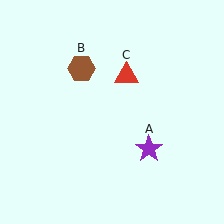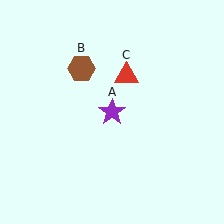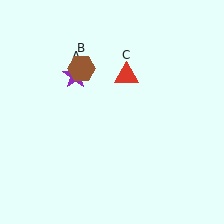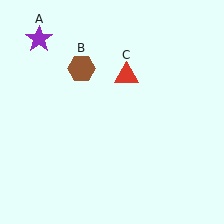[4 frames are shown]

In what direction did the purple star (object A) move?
The purple star (object A) moved up and to the left.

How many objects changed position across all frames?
1 object changed position: purple star (object A).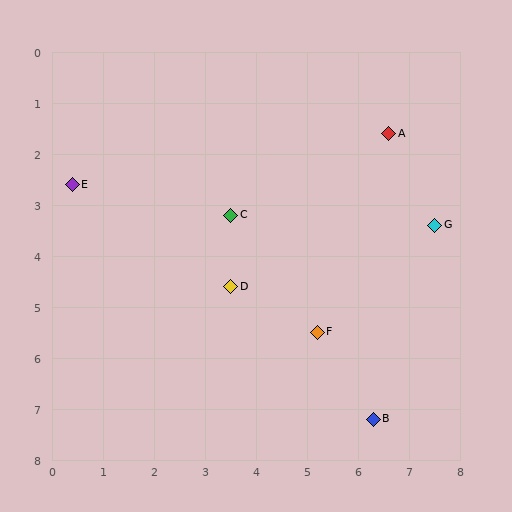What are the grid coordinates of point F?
Point F is at approximately (5.2, 5.5).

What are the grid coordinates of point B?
Point B is at approximately (6.3, 7.2).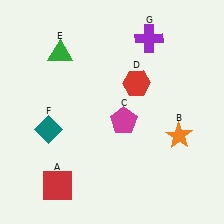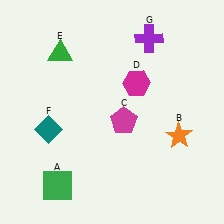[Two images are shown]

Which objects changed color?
A changed from red to green. D changed from red to magenta.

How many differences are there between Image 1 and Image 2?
There are 2 differences between the two images.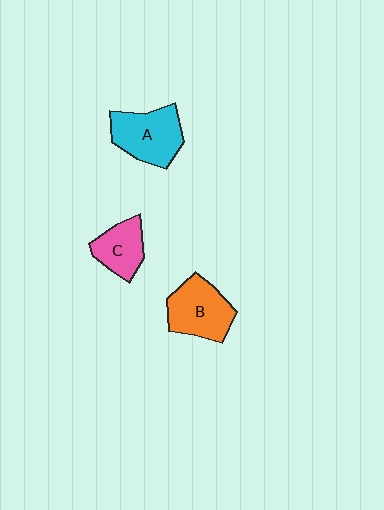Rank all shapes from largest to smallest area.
From largest to smallest: A (cyan), B (orange), C (pink).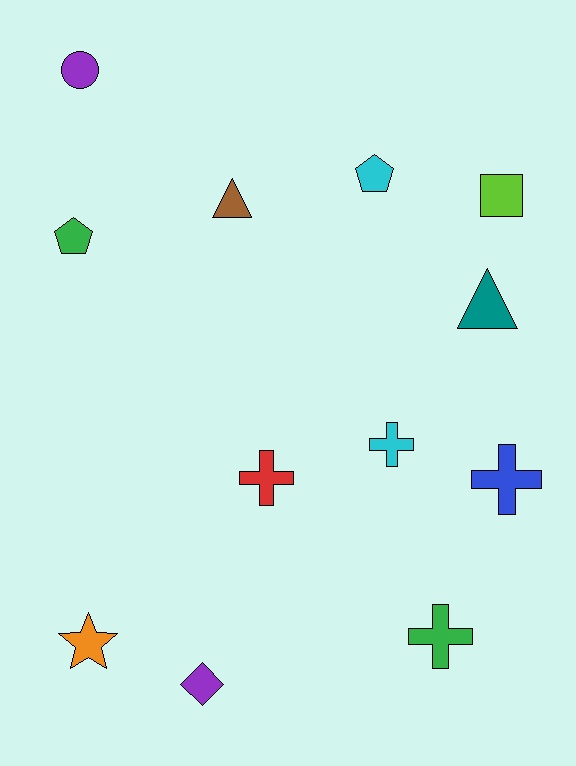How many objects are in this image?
There are 12 objects.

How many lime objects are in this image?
There is 1 lime object.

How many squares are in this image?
There is 1 square.